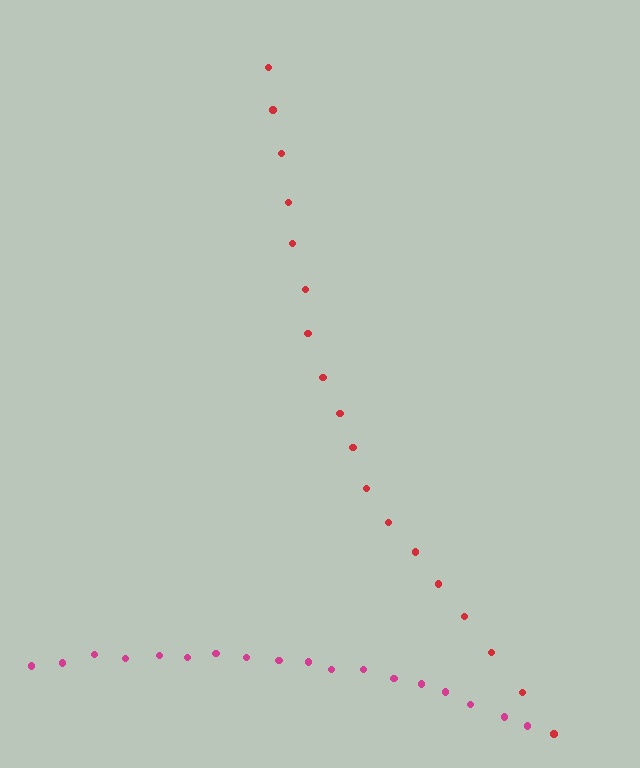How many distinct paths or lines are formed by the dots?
There are 2 distinct paths.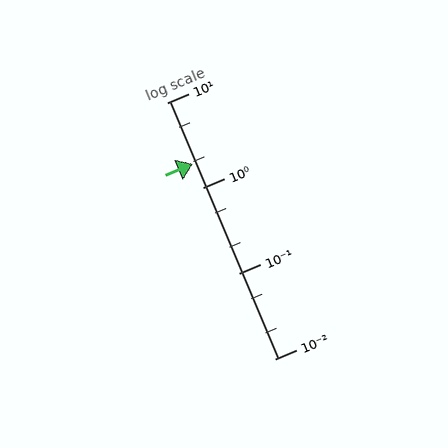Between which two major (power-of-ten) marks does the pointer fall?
The pointer is between 1 and 10.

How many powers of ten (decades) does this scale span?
The scale spans 3 decades, from 0.01 to 10.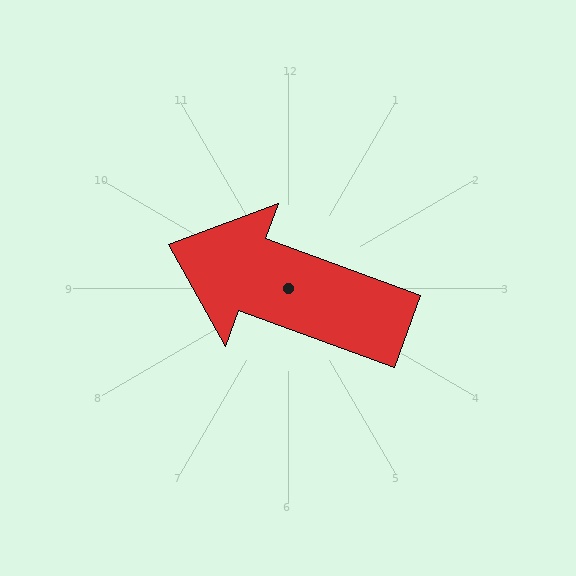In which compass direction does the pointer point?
West.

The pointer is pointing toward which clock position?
Roughly 10 o'clock.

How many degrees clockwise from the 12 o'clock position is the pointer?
Approximately 290 degrees.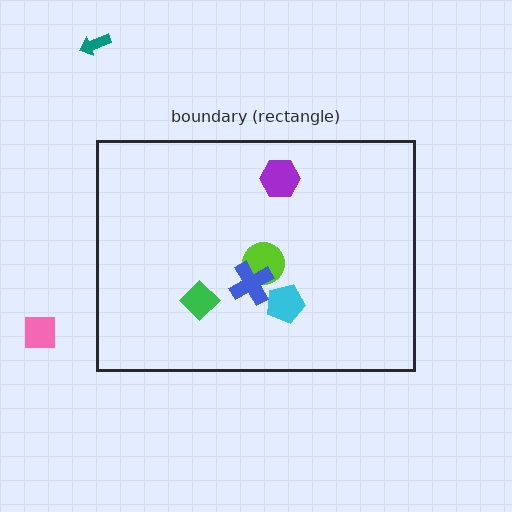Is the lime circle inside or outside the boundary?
Inside.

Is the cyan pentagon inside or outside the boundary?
Inside.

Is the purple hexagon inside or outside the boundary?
Inside.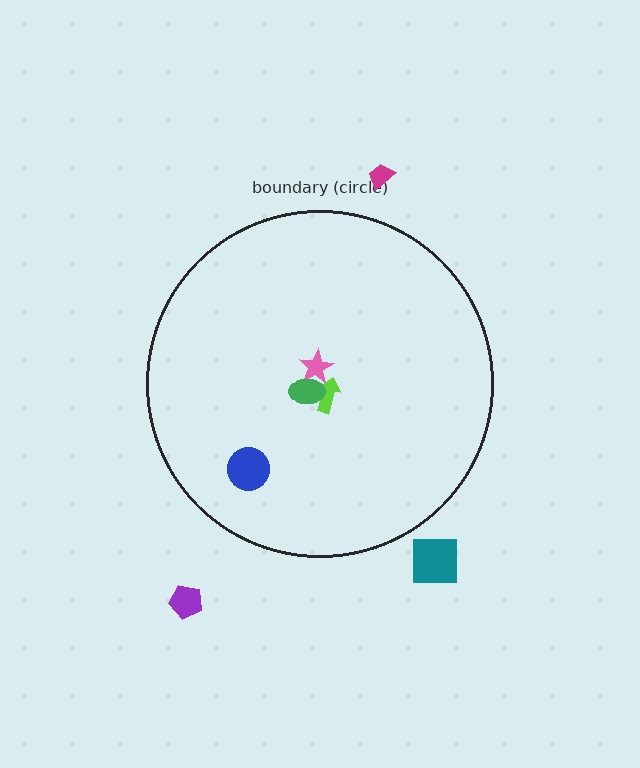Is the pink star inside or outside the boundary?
Inside.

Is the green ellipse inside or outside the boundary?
Inside.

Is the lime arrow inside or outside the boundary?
Inside.